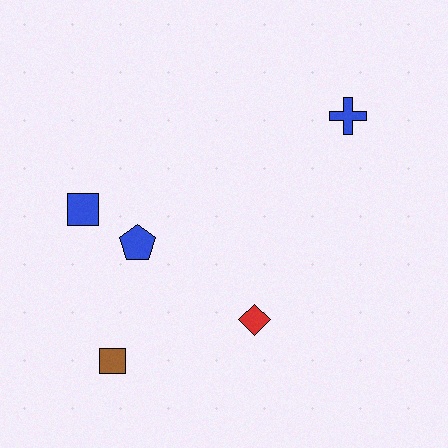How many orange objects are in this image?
There are no orange objects.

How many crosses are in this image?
There is 1 cross.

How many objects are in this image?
There are 5 objects.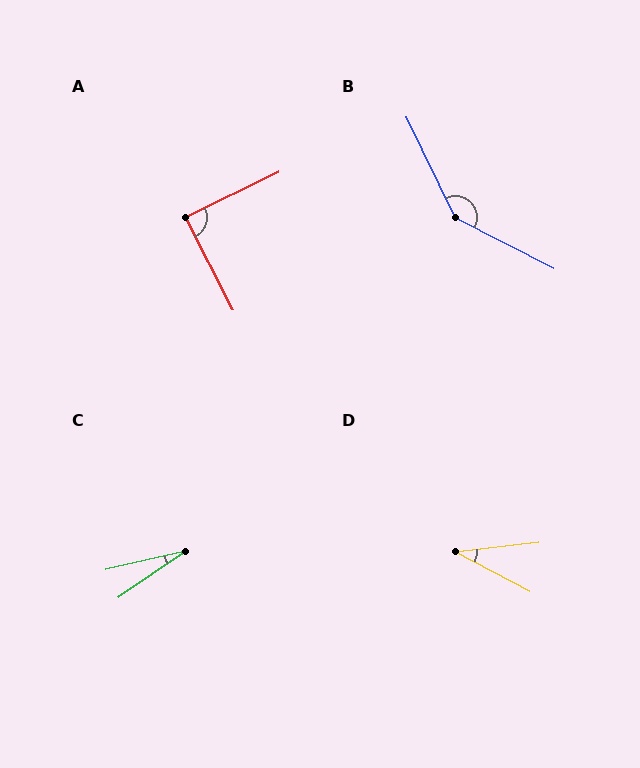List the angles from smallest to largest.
C (21°), D (34°), A (88°), B (143°).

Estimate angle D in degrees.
Approximately 34 degrees.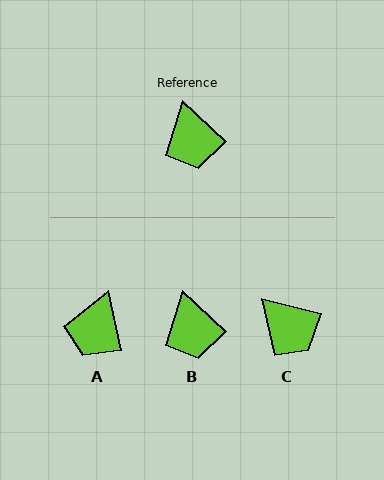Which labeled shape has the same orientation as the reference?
B.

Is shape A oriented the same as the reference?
No, it is off by about 34 degrees.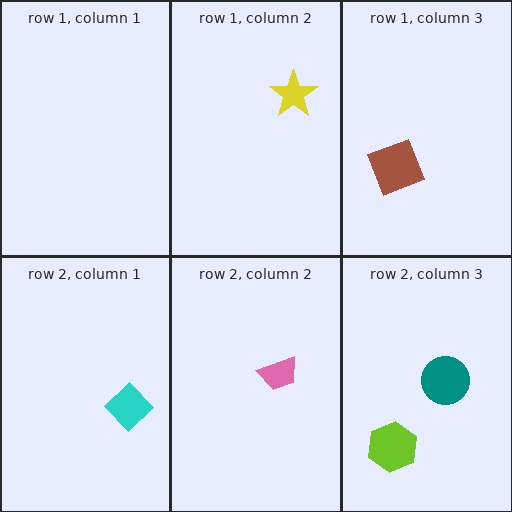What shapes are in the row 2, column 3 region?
The teal circle, the lime hexagon.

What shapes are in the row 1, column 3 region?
The brown square.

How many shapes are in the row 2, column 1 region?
1.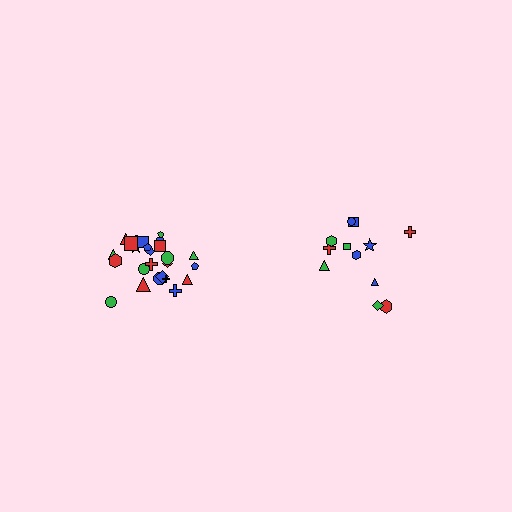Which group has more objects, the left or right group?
The left group.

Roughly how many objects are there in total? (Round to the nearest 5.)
Roughly 35 objects in total.